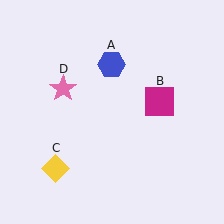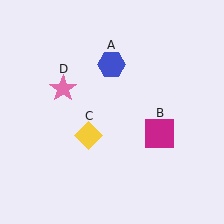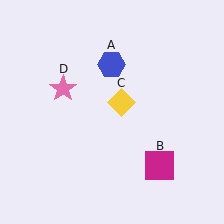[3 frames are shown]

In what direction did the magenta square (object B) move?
The magenta square (object B) moved down.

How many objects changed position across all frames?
2 objects changed position: magenta square (object B), yellow diamond (object C).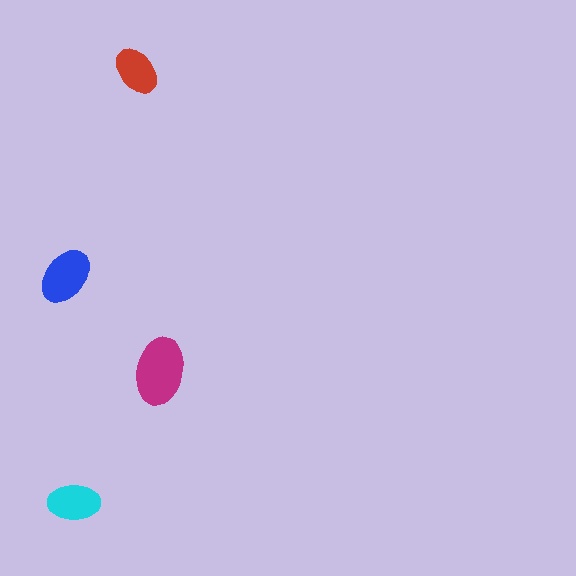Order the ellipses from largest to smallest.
the magenta one, the blue one, the cyan one, the red one.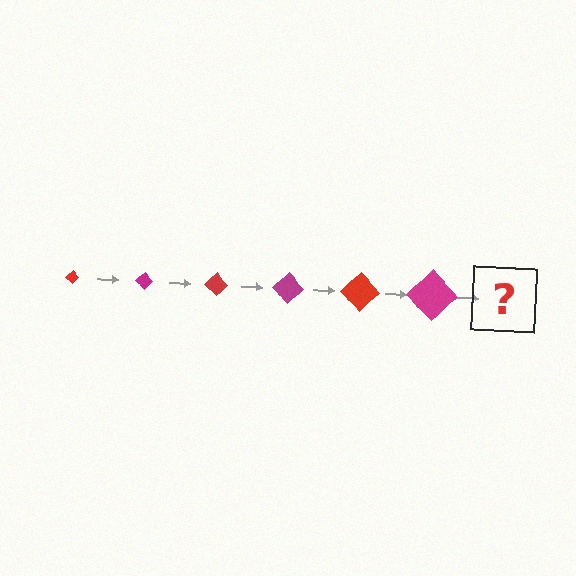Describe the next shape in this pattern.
It should be a red diamond, larger than the previous one.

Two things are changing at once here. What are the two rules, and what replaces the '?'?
The two rules are that the diamond grows larger each step and the color cycles through red and magenta. The '?' should be a red diamond, larger than the previous one.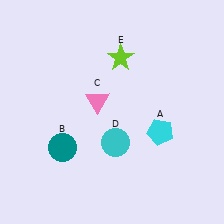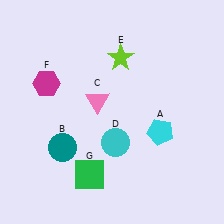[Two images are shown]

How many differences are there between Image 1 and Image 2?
There are 2 differences between the two images.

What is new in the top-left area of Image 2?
A magenta hexagon (F) was added in the top-left area of Image 2.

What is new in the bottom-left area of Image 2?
A green square (G) was added in the bottom-left area of Image 2.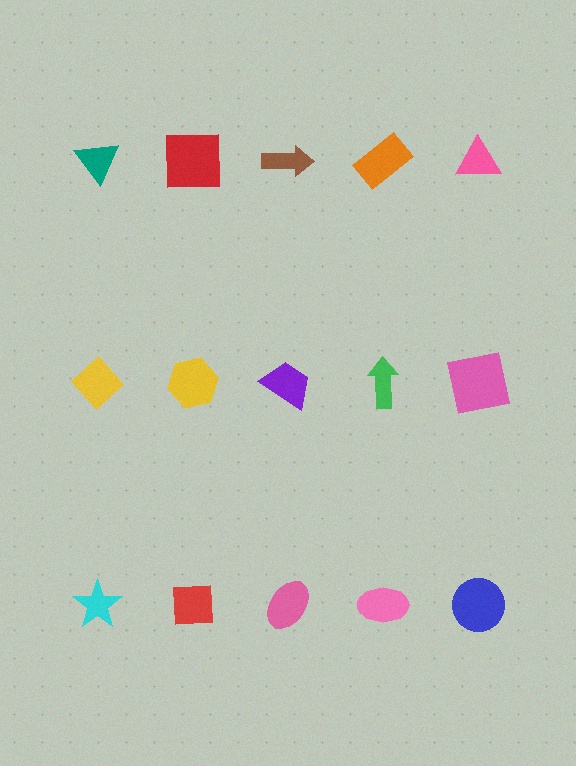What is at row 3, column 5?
A blue circle.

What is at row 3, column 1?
A cyan star.